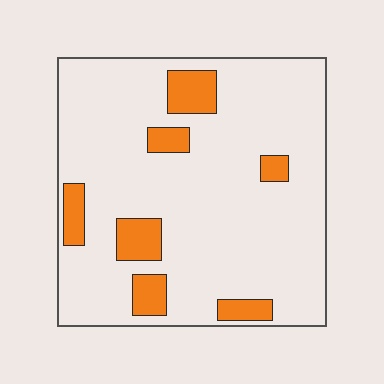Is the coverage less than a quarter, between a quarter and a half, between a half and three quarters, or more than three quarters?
Less than a quarter.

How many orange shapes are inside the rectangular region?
7.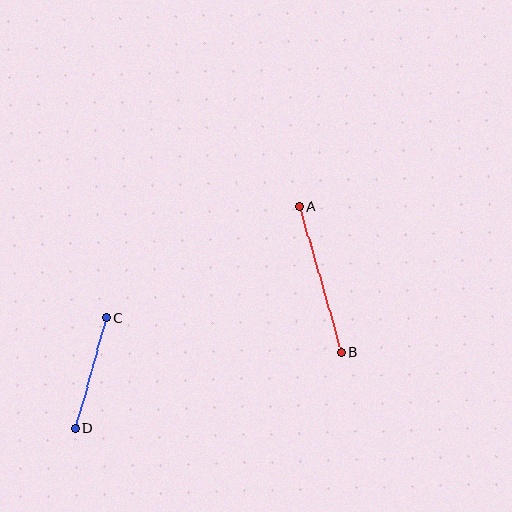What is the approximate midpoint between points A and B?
The midpoint is at approximately (320, 280) pixels.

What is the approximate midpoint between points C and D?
The midpoint is at approximately (90, 373) pixels.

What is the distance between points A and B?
The distance is approximately 152 pixels.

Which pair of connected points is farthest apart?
Points A and B are farthest apart.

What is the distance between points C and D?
The distance is approximately 114 pixels.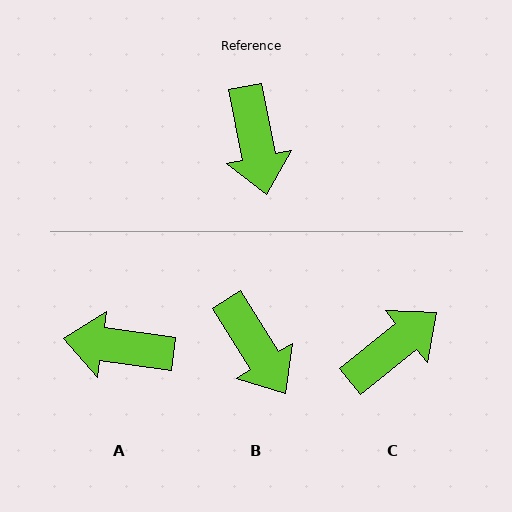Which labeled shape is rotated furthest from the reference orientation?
C, about 117 degrees away.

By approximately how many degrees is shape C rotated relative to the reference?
Approximately 117 degrees counter-clockwise.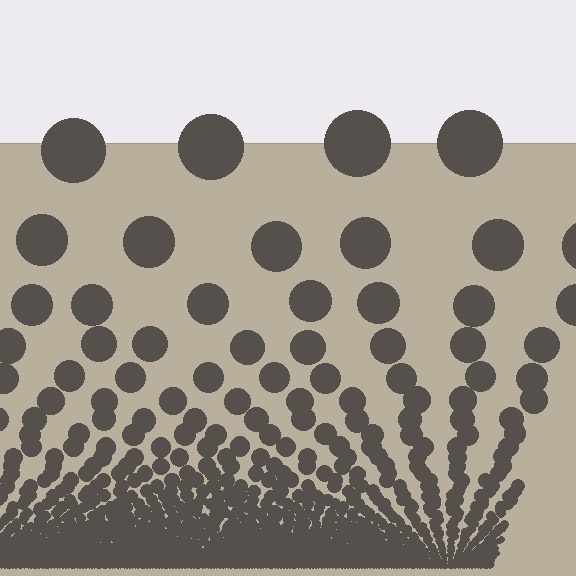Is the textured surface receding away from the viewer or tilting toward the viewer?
The surface appears to tilt toward the viewer. Texture elements get larger and sparser toward the top.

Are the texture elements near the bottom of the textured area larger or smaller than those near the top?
Smaller. The gradient is inverted — elements near the bottom are smaller and denser.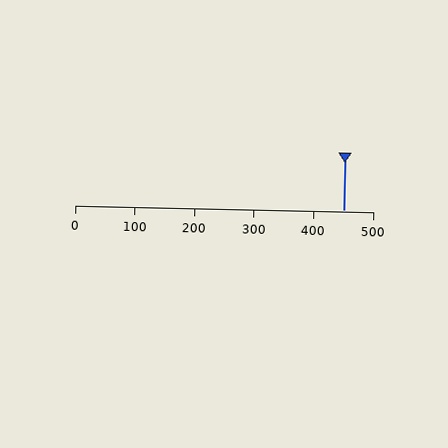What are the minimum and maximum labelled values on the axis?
The axis runs from 0 to 500.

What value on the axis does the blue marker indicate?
The marker indicates approximately 450.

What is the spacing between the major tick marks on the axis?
The major ticks are spaced 100 apart.